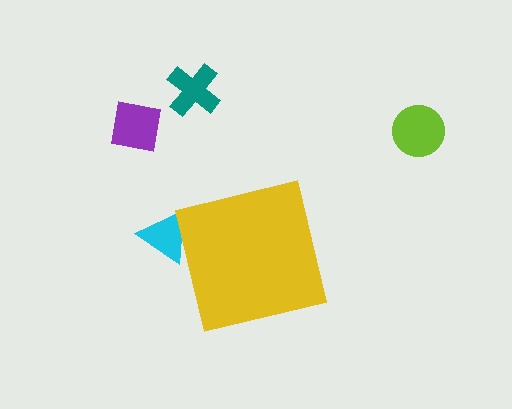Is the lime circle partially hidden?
No, the lime circle is fully visible.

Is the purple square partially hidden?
No, the purple square is fully visible.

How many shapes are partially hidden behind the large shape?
1 shape is partially hidden.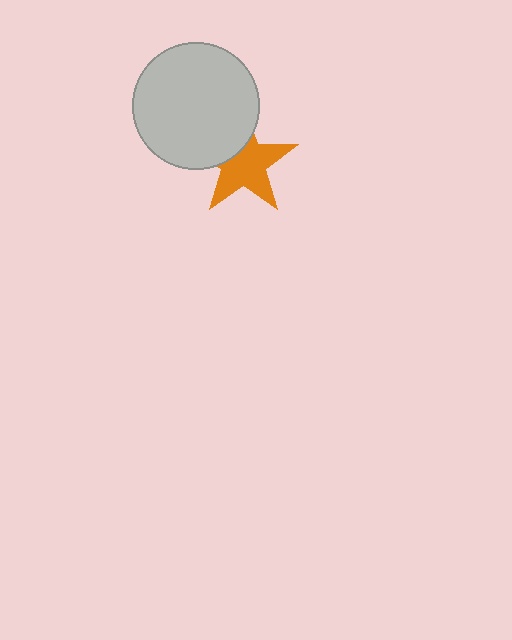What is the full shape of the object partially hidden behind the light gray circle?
The partially hidden object is an orange star.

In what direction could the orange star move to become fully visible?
The orange star could move toward the lower-right. That would shift it out from behind the light gray circle entirely.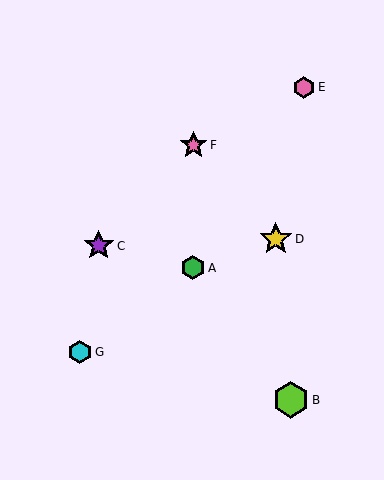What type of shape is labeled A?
Shape A is a green hexagon.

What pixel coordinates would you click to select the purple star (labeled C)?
Click at (99, 246) to select the purple star C.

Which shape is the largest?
The lime hexagon (labeled B) is the largest.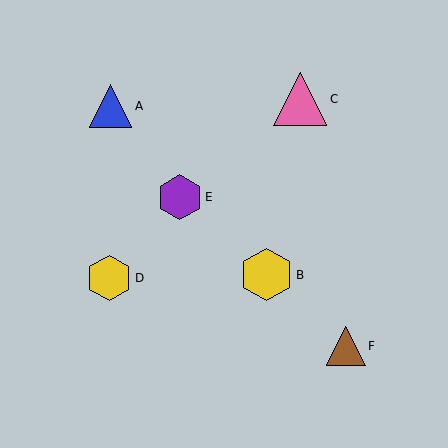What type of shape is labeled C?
Shape C is a pink triangle.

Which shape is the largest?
The pink triangle (labeled C) is the largest.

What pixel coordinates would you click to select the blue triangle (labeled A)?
Click at (110, 106) to select the blue triangle A.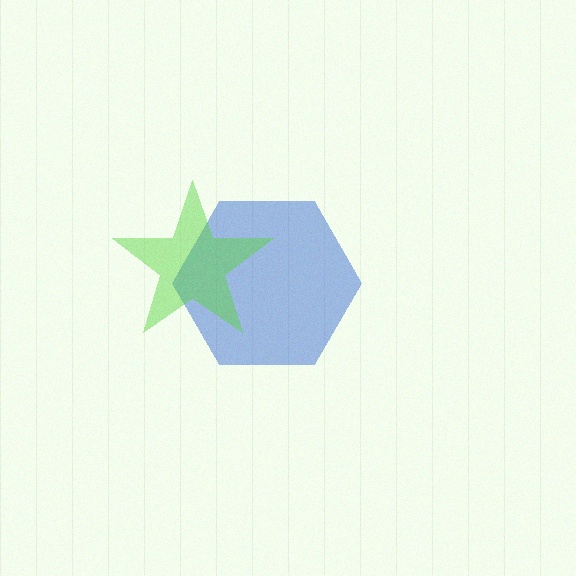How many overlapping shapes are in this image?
There are 2 overlapping shapes in the image.